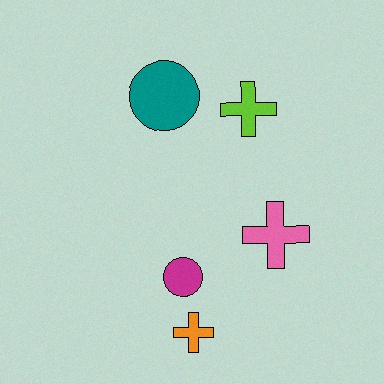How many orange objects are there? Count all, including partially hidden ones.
There is 1 orange object.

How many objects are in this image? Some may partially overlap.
There are 5 objects.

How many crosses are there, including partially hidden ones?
There are 3 crosses.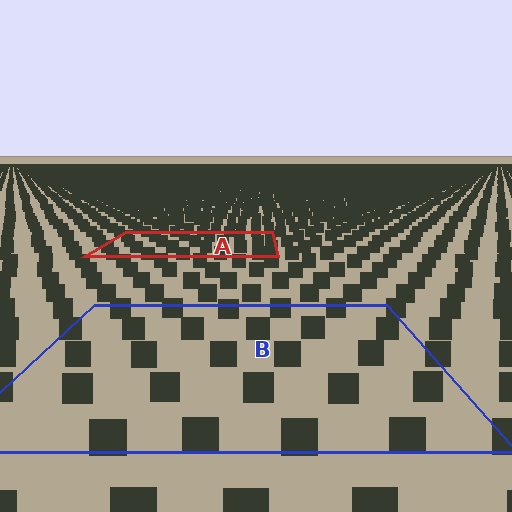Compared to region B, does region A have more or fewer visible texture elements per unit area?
Region A has more texture elements per unit area — they are packed more densely because it is farther away.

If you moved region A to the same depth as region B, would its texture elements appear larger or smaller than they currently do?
They would appear larger. At a closer depth, the same texture elements are projected at a bigger on-screen size.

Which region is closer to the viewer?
Region B is closer. The texture elements there are larger and more spread out.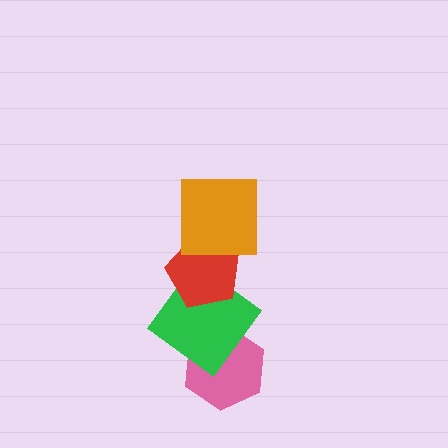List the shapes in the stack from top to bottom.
From top to bottom: the orange square, the red pentagon, the green diamond, the pink hexagon.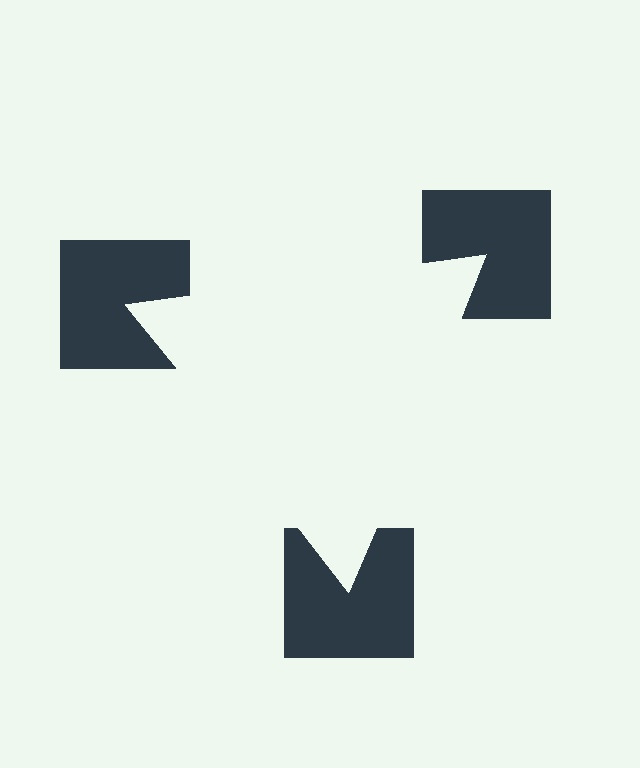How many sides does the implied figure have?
3 sides.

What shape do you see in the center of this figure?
An illusory triangle — its edges are inferred from the aligned wedge cuts in the notched squares, not physically drawn.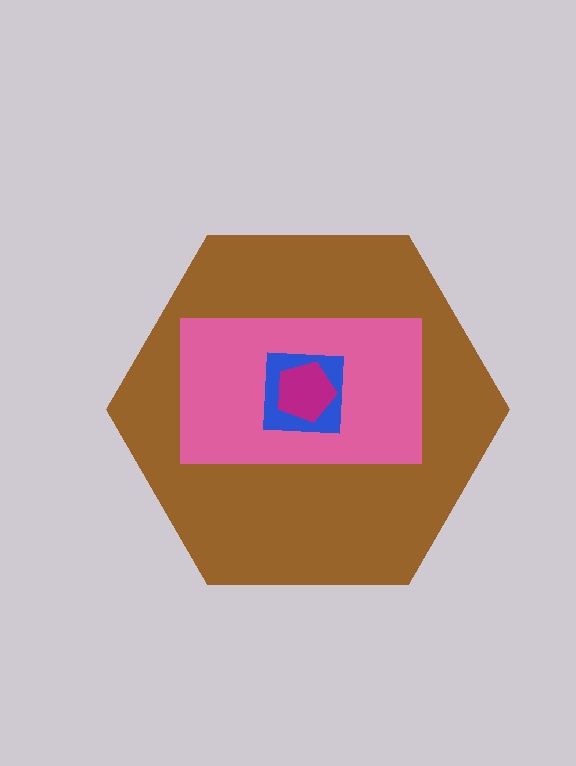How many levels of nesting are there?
4.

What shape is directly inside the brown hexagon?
The pink rectangle.